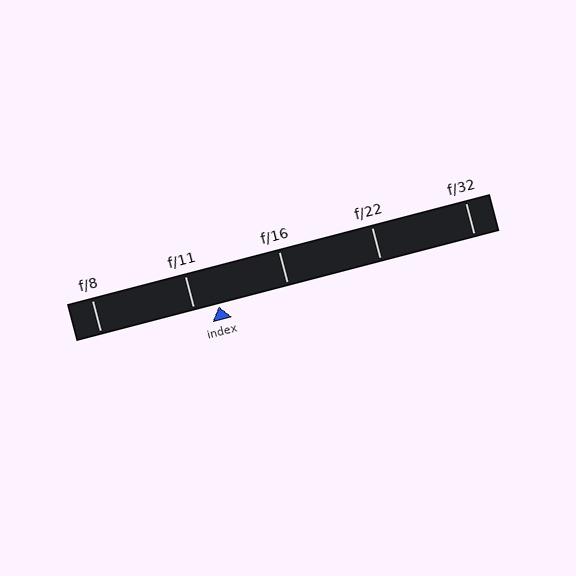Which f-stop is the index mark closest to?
The index mark is closest to f/11.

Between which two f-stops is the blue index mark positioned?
The index mark is between f/11 and f/16.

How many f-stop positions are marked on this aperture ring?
There are 5 f-stop positions marked.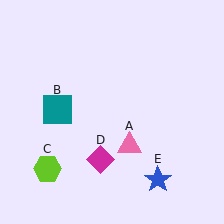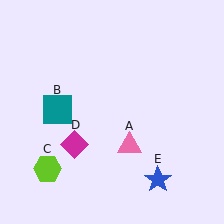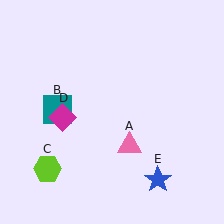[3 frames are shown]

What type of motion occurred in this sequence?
The magenta diamond (object D) rotated clockwise around the center of the scene.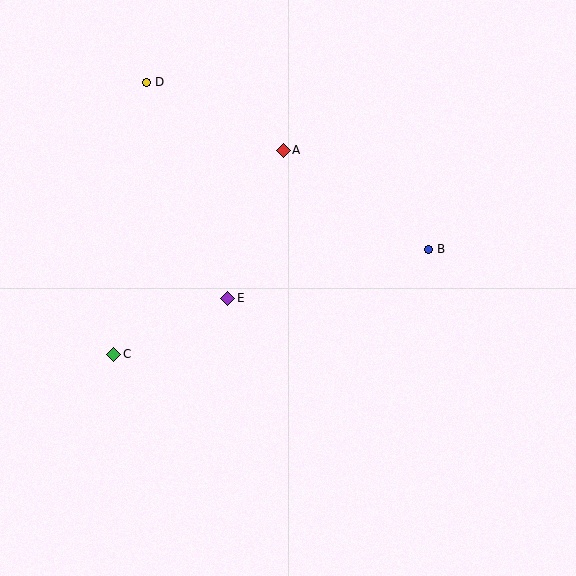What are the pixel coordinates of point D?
Point D is at (146, 82).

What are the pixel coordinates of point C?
Point C is at (113, 354).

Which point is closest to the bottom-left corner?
Point C is closest to the bottom-left corner.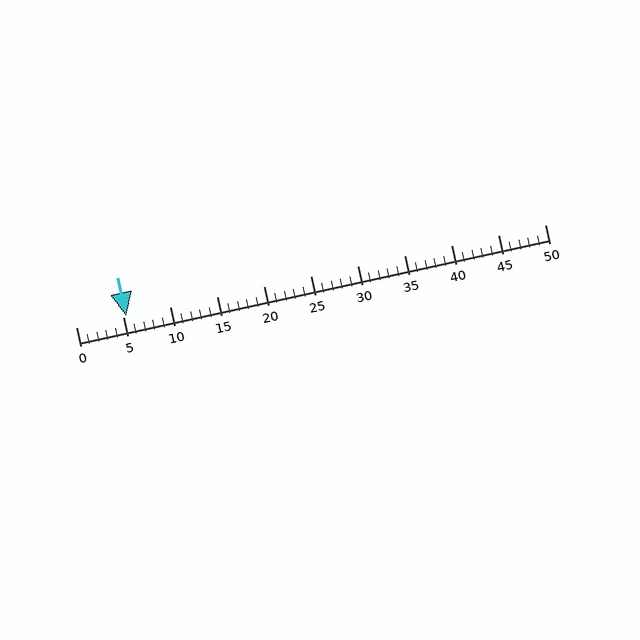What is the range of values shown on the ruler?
The ruler shows values from 0 to 50.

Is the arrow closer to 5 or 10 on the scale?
The arrow is closer to 5.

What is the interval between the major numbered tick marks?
The major tick marks are spaced 5 units apart.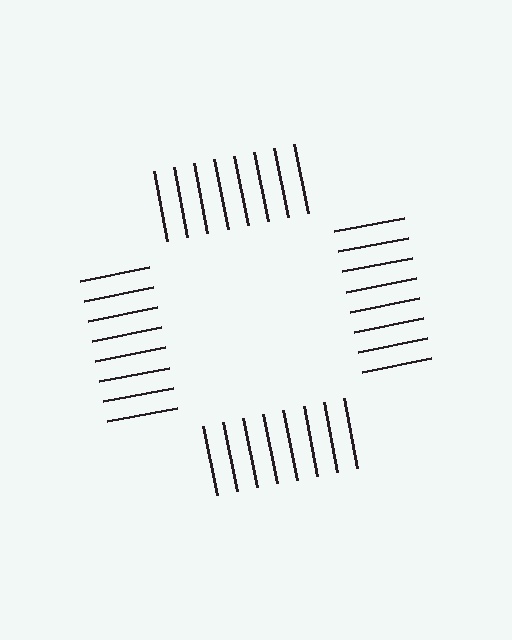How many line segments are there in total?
32 — 8 along each of the 4 edges.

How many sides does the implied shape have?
4 sides — the line-ends trace a square.